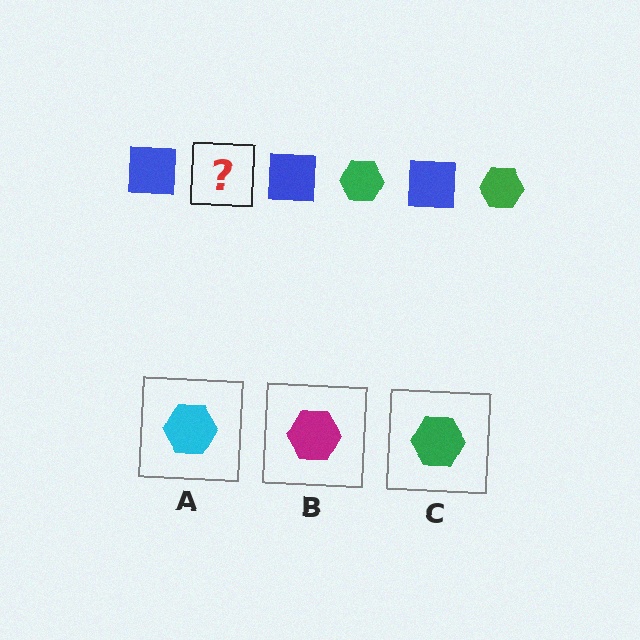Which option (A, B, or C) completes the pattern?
C.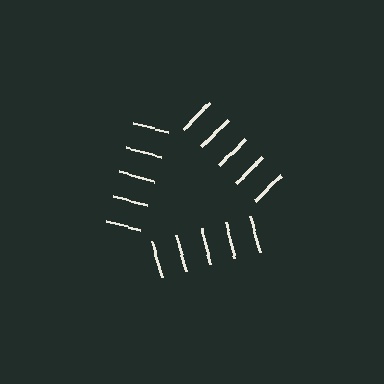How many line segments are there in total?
15 — 5 along each of the 3 edges.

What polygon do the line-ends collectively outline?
An illusory triangle — the line segments terminate on its edges but no continuous stroke is drawn.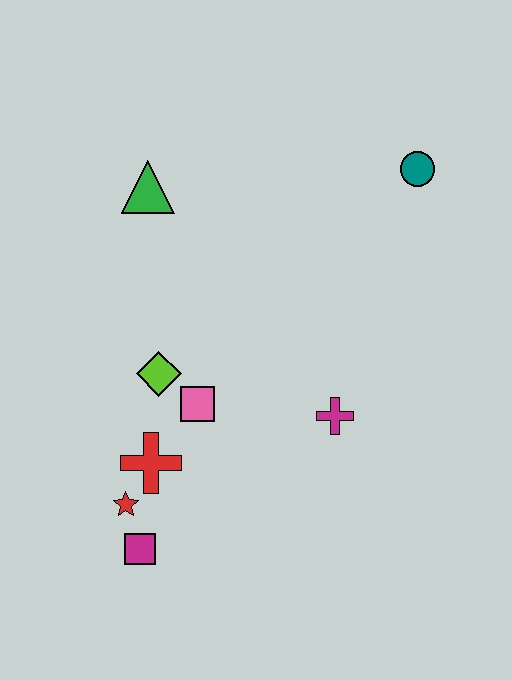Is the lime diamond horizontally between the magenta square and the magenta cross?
Yes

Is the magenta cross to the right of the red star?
Yes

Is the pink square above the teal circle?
No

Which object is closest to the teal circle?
The magenta cross is closest to the teal circle.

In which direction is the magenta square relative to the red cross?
The magenta square is below the red cross.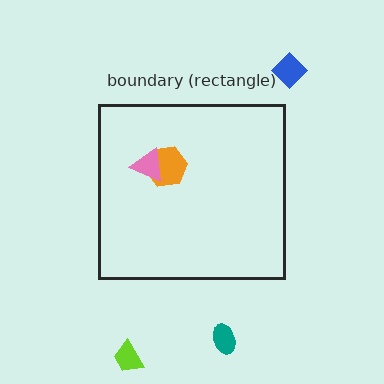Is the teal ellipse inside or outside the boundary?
Outside.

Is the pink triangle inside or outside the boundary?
Inside.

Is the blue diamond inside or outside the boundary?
Outside.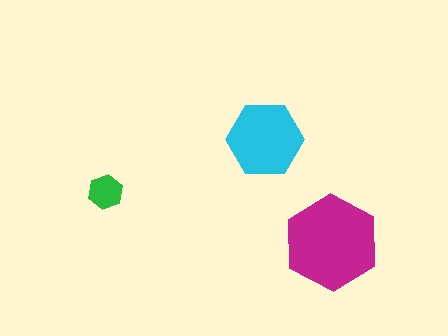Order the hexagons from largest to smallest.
the magenta one, the cyan one, the green one.